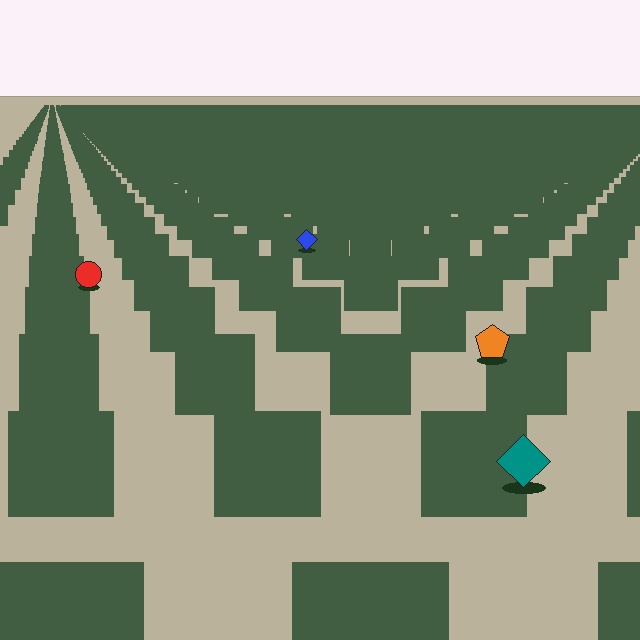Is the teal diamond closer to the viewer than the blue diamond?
Yes. The teal diamond is closer — you can tell from the texture gradient: the ground texture is coarser near it.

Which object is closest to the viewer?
The teal diamond is closest. The texture marks near it are larger and more spread out.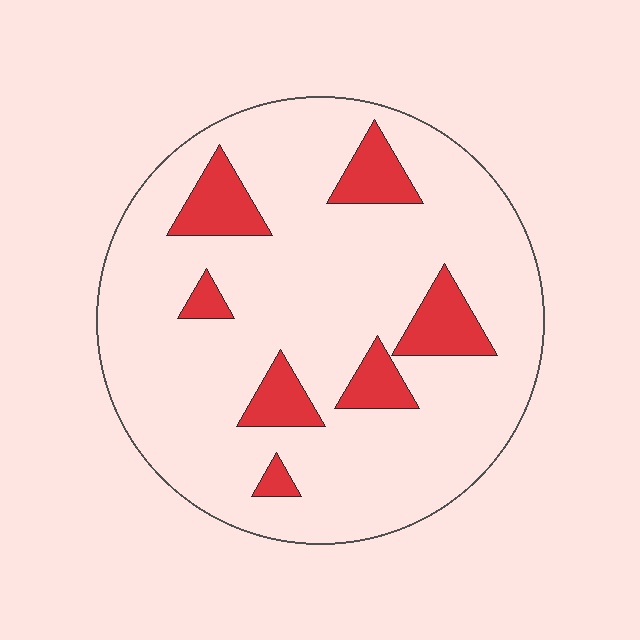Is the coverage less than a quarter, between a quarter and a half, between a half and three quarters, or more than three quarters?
Less than a quarter.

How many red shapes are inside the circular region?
7.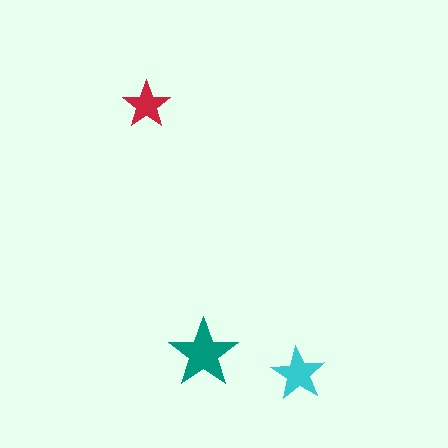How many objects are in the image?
There are 3 objects in the image.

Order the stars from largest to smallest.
the teal one, the cyan one, the red one.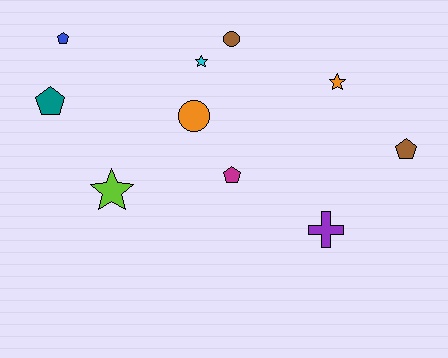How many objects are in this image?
There are 10 objects.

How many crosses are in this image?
There is 1 cross.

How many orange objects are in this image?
There are 2 orange objects.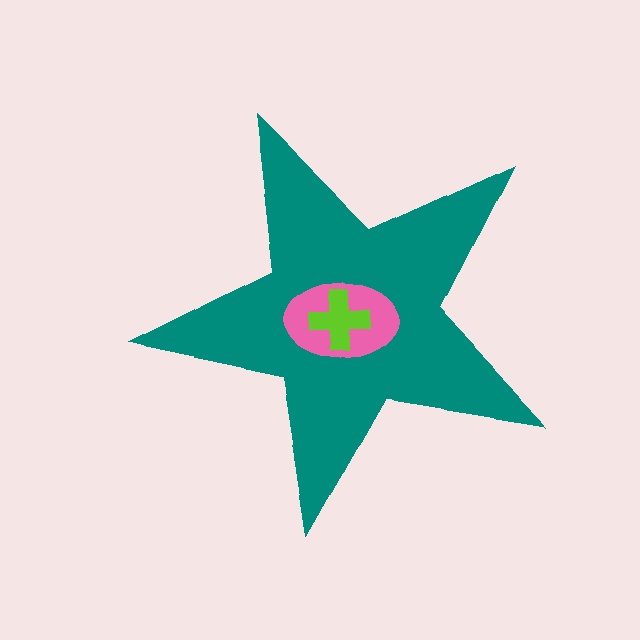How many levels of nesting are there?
3.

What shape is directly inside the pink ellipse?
The lime cross.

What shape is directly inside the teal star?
The pink ellipse.